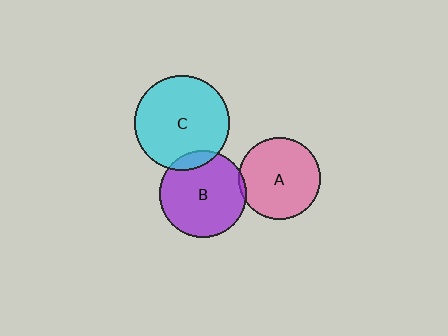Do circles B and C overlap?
Yes.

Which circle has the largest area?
Circle C (cyan).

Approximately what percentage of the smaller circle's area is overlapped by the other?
Approximately 10%.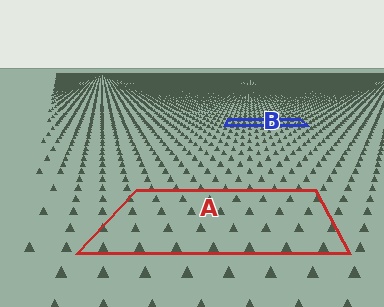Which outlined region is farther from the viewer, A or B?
Region B is farther from the viewer — the texture elements inside it appear smaller and more densely packed.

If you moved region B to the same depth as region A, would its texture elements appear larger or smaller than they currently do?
They would appear larger. At a closer depth, the same texture elements are projected at a bigger on-screen size.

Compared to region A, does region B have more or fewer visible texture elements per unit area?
Region B has more texture elements per unit area — they are packed more densely because it is farther away.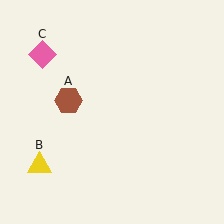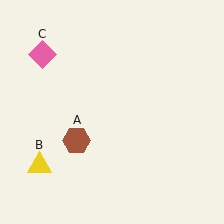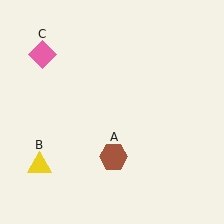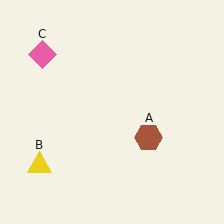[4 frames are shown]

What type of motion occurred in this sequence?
The brown hexagon (object A) rotated counterclockwise around the center of the scene.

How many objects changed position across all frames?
1 object changed position: brown hexagon (object A).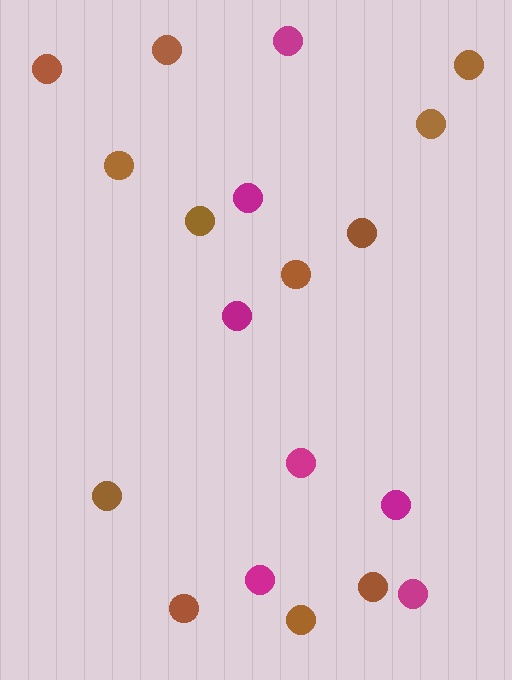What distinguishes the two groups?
There are 2 groups: one group of brown circles (12) and one group of magenta circles (7).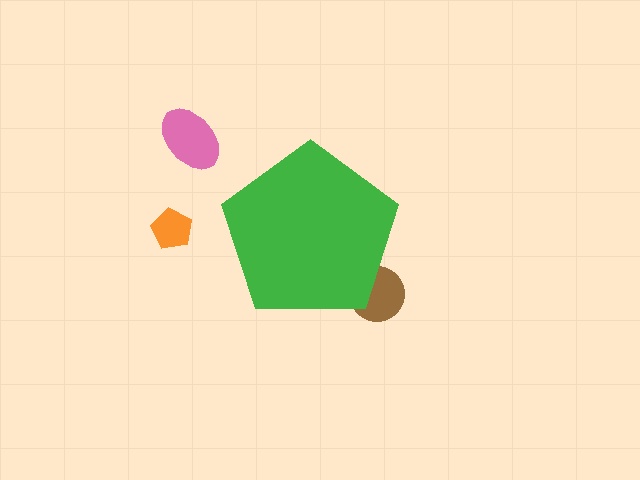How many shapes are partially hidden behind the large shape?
1 shape is partially hidden.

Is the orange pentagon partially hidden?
No, the orange pentagon is fully visible.